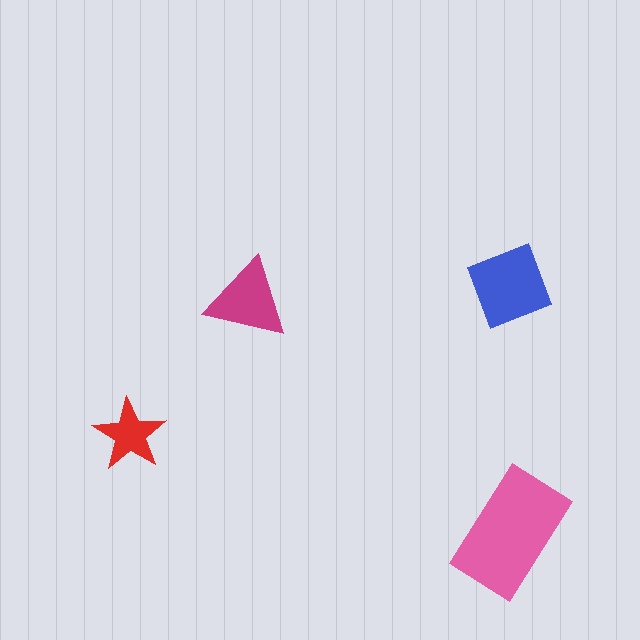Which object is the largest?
The pink rectangle.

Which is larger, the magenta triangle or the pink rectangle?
The pink rectangle.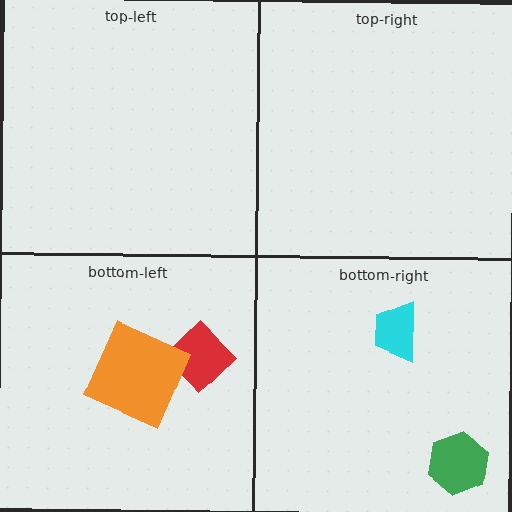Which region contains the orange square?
The bottom-left region.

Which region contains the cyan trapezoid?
The bottom-right region.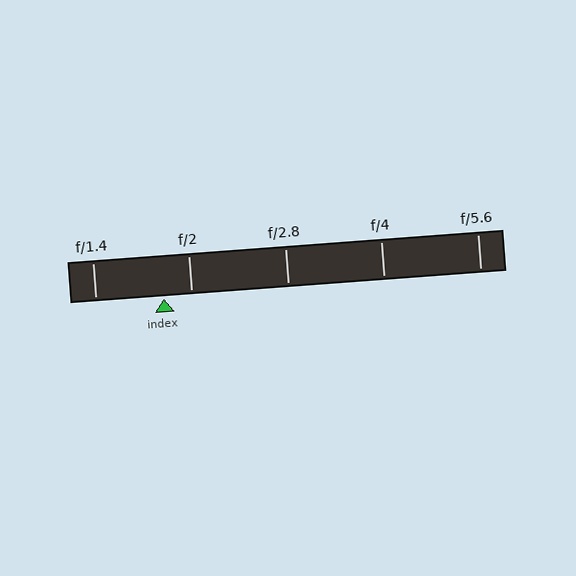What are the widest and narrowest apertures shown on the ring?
The widest aperture shown is f/1.4 and the narrowest is f/5.6.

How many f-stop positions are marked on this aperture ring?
There are 5 f-stop positions marked.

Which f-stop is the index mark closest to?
The index mark is closest to f/2.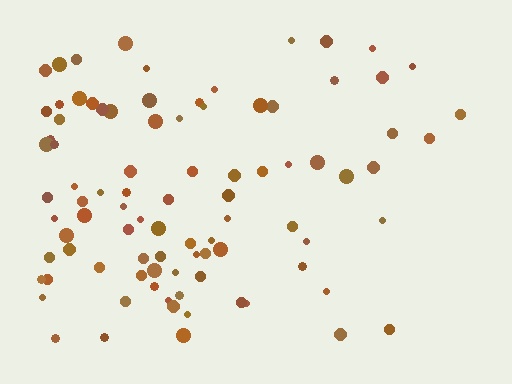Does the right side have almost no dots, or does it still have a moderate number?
Still a moderate number, just noticeably fewer than the left.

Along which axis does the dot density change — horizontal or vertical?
Horizontal.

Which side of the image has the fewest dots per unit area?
The right.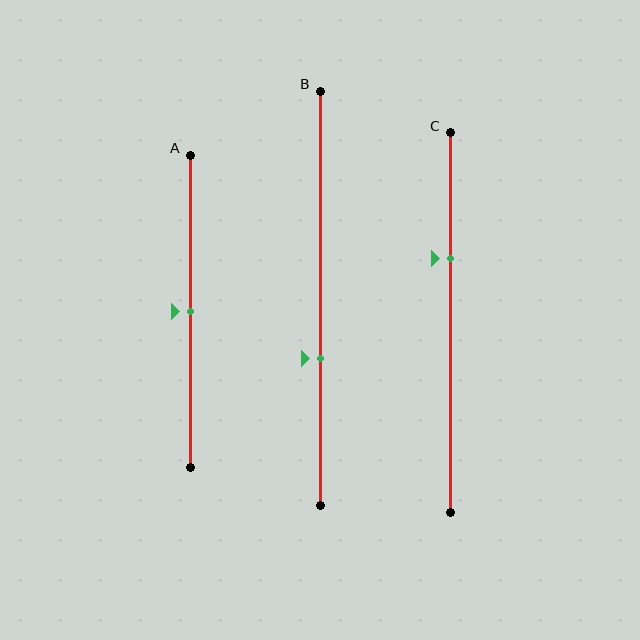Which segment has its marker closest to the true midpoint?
Segment A has its marker closest to the true midpoint.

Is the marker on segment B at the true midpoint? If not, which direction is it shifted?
No, the marker on segment B is shifted downward by about 14% of the segment length.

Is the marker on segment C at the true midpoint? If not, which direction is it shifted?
No, the marker on segment C is shifted upward by about 17% of the segment length.